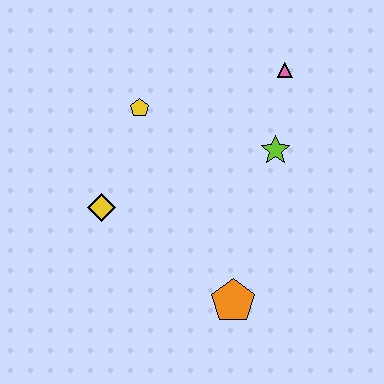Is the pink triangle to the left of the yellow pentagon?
No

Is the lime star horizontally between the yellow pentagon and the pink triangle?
Yes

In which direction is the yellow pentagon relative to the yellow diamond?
The yellow pentagon is above the yellow diamond.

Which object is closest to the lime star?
The pink triangle is closest to the lime star.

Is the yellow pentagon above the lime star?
Yes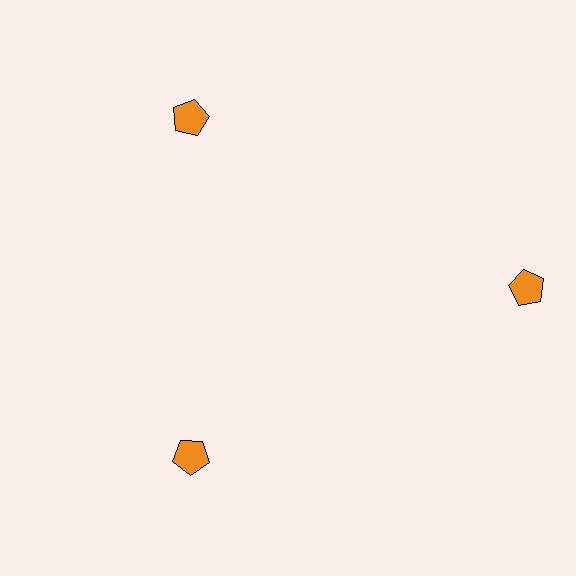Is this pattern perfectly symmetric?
No. The 3 orange pentagons are arranged in a ring, but one element near the 3 o'clock position is pushed outward from the center, breaking the 3-fold rotational symmetry.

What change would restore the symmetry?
The symmetry would be restored by moving it inward, back onto the ring so that all 3 pentagons sit at equal angles and equal distance from the center.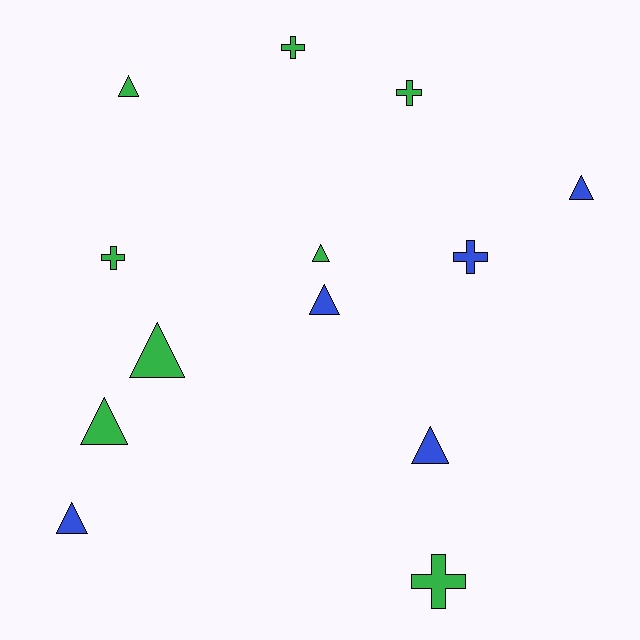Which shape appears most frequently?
Triangle, with 8 objects.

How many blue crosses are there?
There is 1 blue cross.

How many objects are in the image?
There are 13 objects.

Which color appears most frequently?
Green, with 8 objects.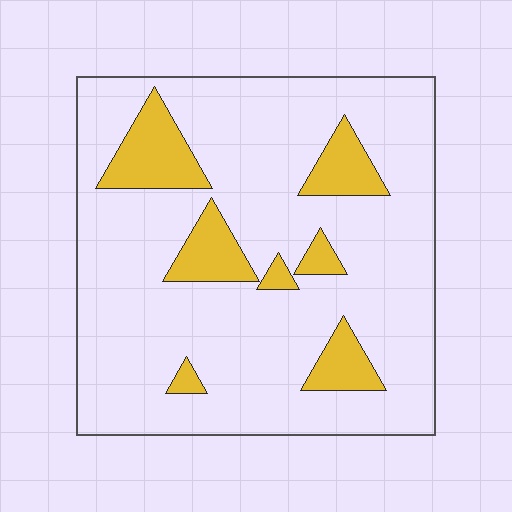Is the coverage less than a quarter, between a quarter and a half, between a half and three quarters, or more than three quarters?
Less than a quarter.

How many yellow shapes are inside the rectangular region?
7.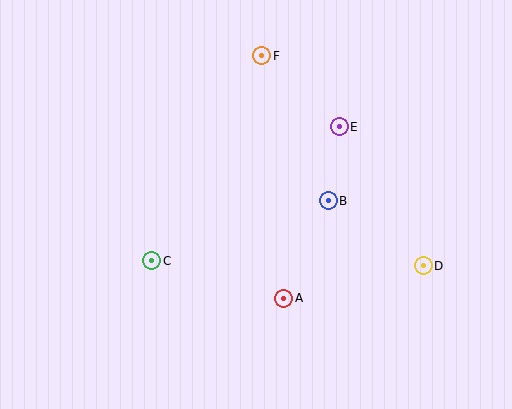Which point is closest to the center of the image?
Point B at (328, 201) is closest to the center.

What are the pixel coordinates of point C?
Point C is at (152, 261).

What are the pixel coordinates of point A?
Point A is at (284, 298).